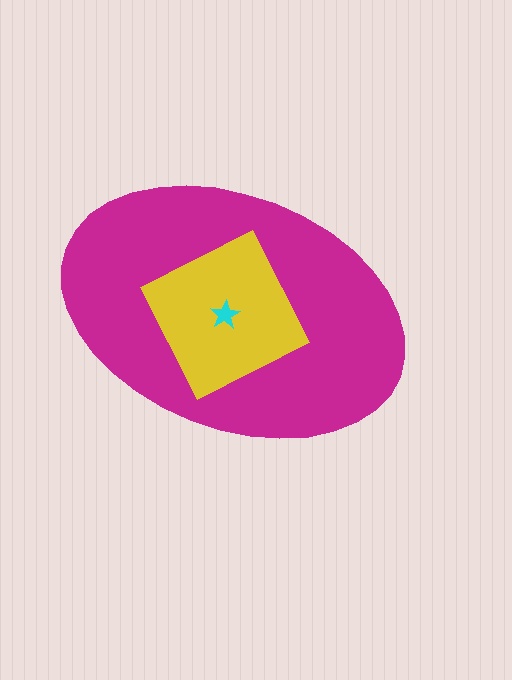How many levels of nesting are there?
3.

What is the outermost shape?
The magenta ellipse.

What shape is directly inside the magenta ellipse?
The yellow square.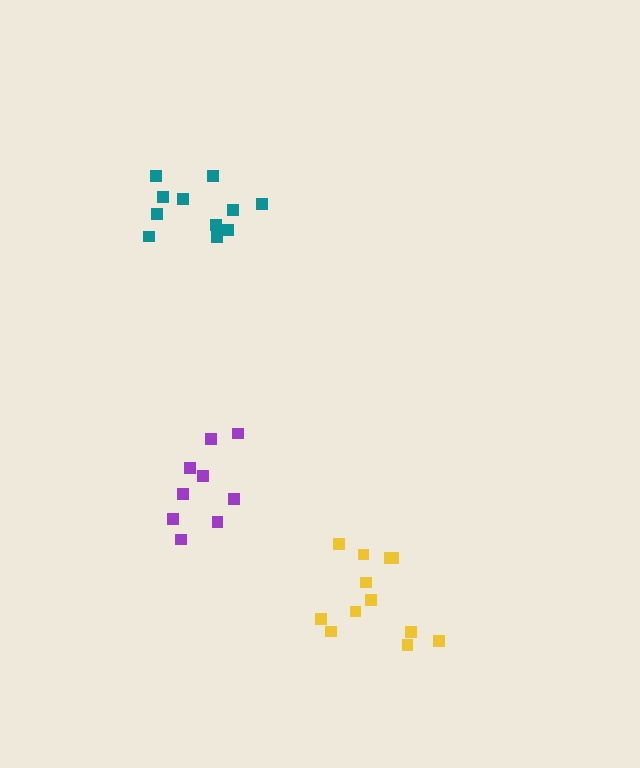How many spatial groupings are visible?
There are 3 spatial groupings.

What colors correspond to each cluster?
The clusters are colored: purple, teal, yellow.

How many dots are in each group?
Group 1: 9 dots, Group 2: 11 dots, Group 3: 12 dots (32 total).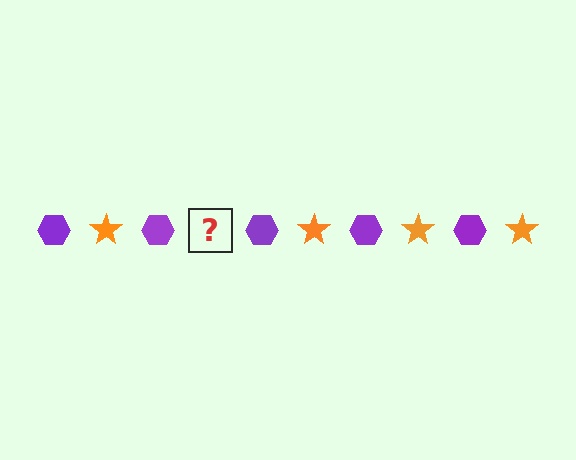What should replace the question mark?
The question mark should be replaced with an orange star.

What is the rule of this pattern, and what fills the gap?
The rule is that the pattern alternates between purple hexagon and orange star. The gap should be filled with an orange star.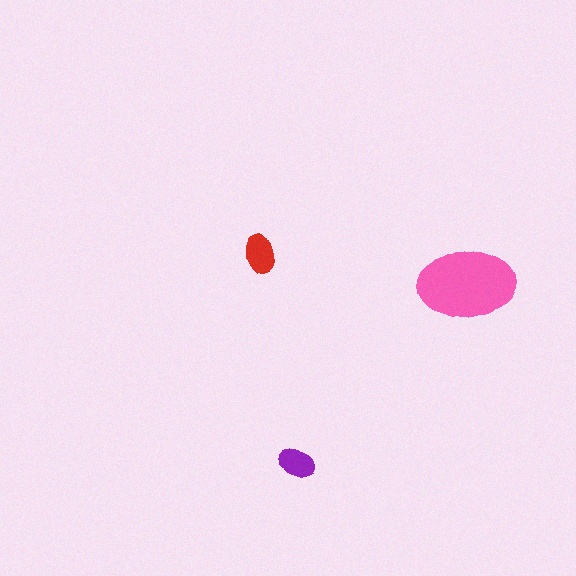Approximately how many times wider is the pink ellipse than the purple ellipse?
About 2.5 times wider.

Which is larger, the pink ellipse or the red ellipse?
The pink one.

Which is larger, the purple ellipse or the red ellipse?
The red one.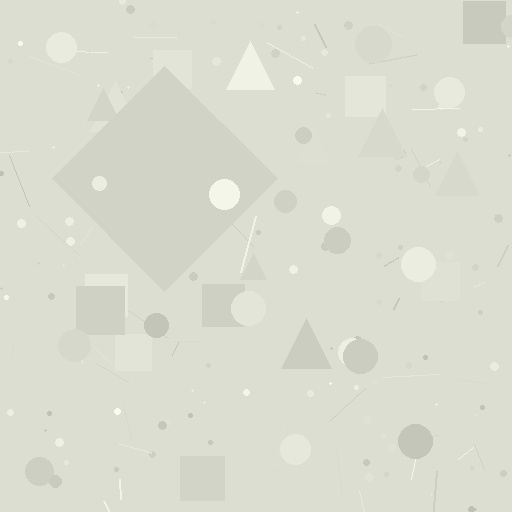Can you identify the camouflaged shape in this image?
The camouflaged shape is a diamond.